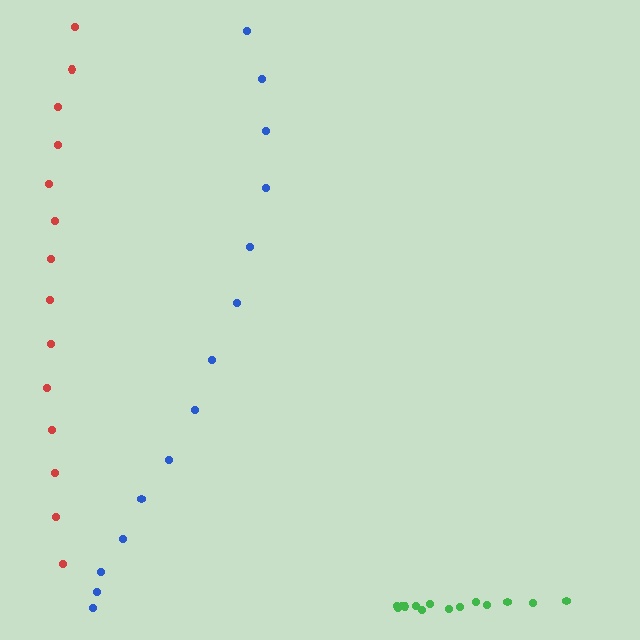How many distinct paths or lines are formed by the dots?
There are 3 distinct paths.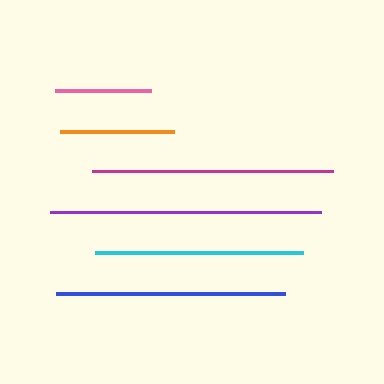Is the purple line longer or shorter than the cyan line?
The purple line is longer than the cyan line.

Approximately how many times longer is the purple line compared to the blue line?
The purple line is approximately 1.2 times the length of the blue line.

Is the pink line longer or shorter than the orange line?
The orange line is longer than the pink line.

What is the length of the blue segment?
The blue segment is approximately 228 pixels long.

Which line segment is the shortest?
The pink line is the shortest at approximately 96 pixels.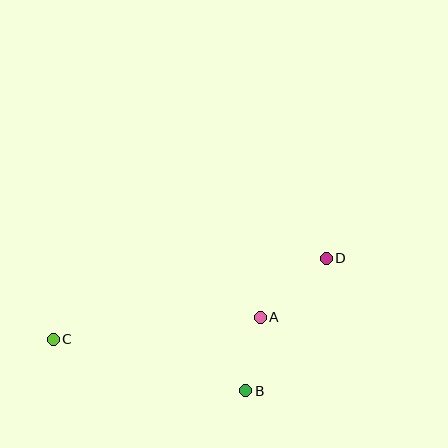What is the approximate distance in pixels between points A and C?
The distance between A and C is approximately 208 pixels.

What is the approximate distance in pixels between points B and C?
The distance between B and C is approximately 199 pixels.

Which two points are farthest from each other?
Points C and D are farthest from each other.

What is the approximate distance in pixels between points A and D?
The distance between A and D is approximately 89 pixels.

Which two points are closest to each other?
Points A and B are closest to each other.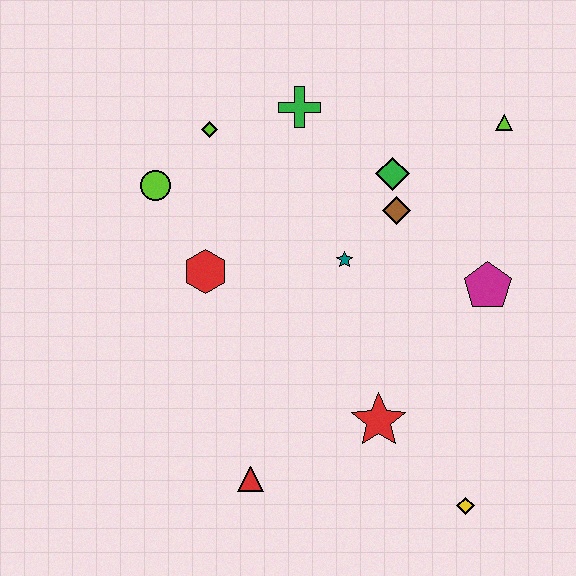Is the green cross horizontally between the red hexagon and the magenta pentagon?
Yes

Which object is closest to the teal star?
The brown diamond is closest to the teal star.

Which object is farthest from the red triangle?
The lime triangle is farthest from the red triangle.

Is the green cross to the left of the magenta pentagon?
Yes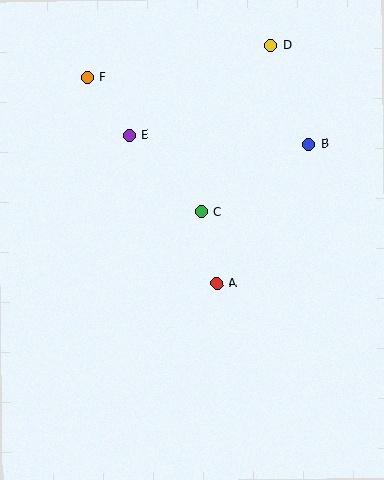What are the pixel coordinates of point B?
Point B is at (309, 144).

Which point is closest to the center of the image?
Point C at (201, 212) is closest to the center.